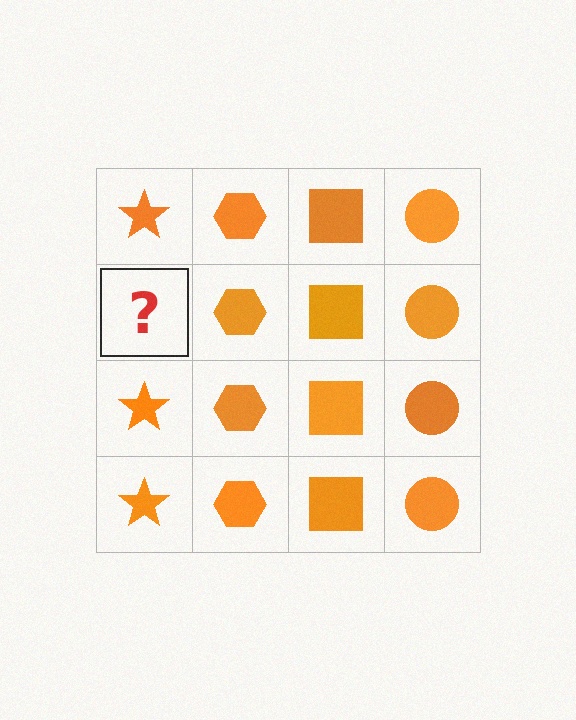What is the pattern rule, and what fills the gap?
The rule is that each column has a consistent shape. The gap should be filled with an orange star.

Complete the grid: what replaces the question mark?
The question mark should be replaced with an orange star.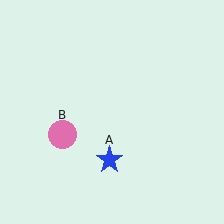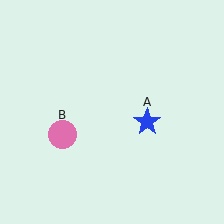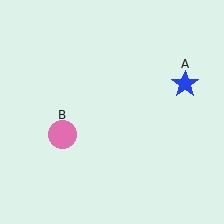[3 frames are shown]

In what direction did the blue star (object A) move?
The blue star (object A) moved up and to the right.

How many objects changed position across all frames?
1 object changed position: blue star (object A).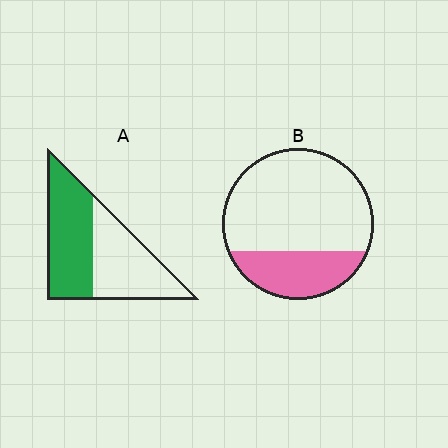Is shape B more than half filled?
No.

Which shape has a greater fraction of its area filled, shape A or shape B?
Shape A.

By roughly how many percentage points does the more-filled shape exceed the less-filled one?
By roughly 25 percentage points (A over B).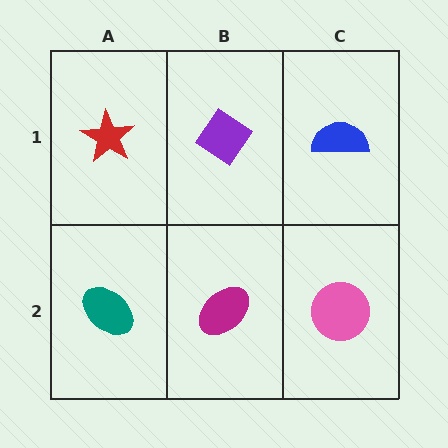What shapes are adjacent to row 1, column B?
A magenta ellipse (row 2, column B), a red star (row 1, column A), a blue semicircle (row 1, column C).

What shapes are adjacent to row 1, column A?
A teal ellipse (row 2, column A), a purple diamond (row 1, column B).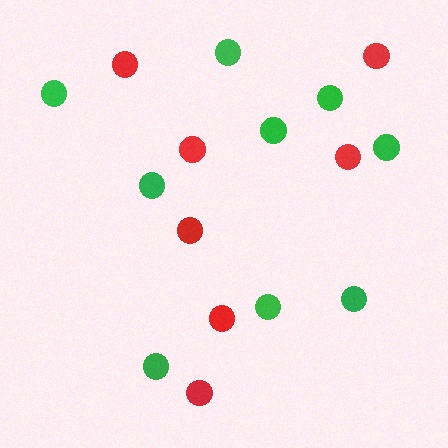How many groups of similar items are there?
There are 2 groups: one group of red circles (7) and one group of green circles (9).